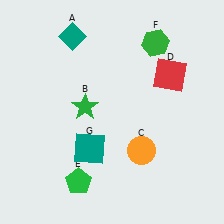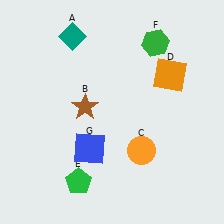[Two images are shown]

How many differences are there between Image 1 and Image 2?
There are 3 differences between the two images.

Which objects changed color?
B changed from green to brown. D changed from red to orange. G changed from teal to blue.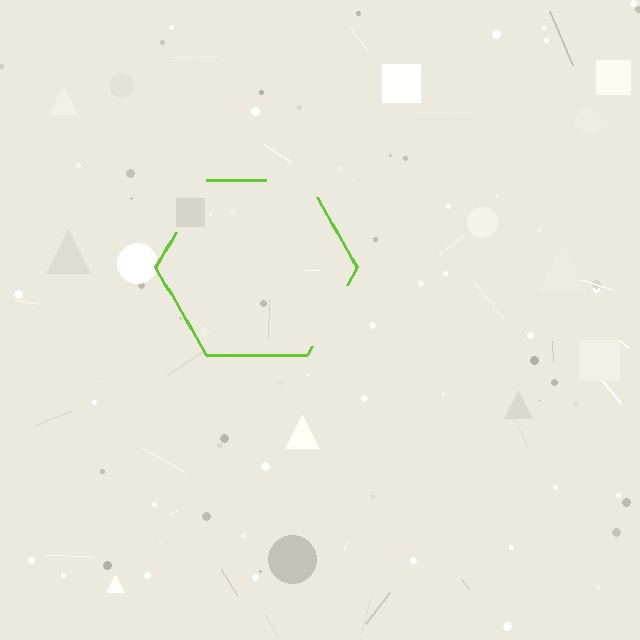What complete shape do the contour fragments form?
The contour fragments form a hexagon.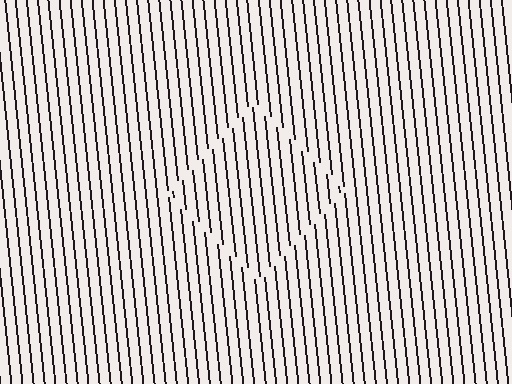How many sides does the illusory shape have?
4 sides — the line-ends trace a square.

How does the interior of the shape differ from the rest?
The interior of the shape contains the same grating, shifted by half a period — the contour is defined by the phase discontinuity where line-ends from the inner and outer gratings abut.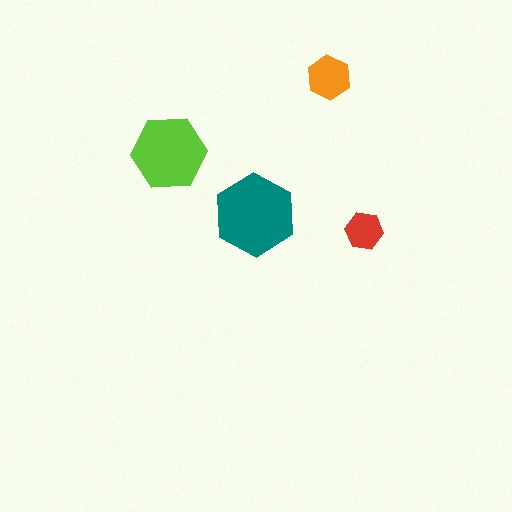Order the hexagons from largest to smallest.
the teal one, the lime one, the orange one, the red one.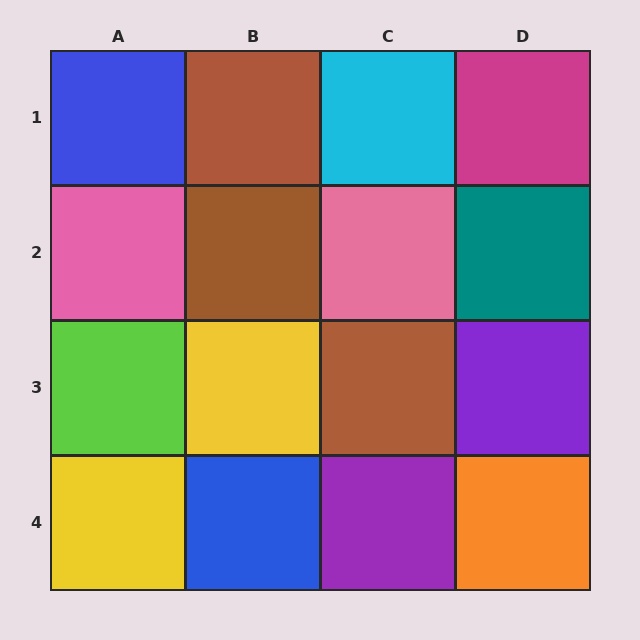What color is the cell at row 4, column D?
Orange.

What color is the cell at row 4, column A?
Yellow.